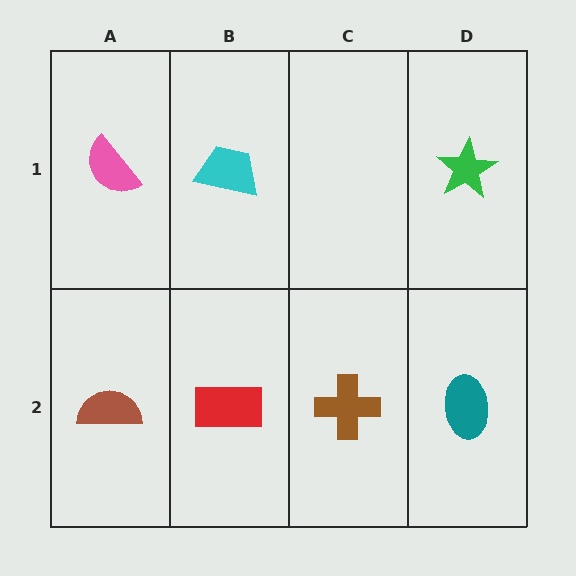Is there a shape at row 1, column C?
No, that cell is empty.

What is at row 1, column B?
A cyan trapezoid.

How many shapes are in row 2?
4 shapes.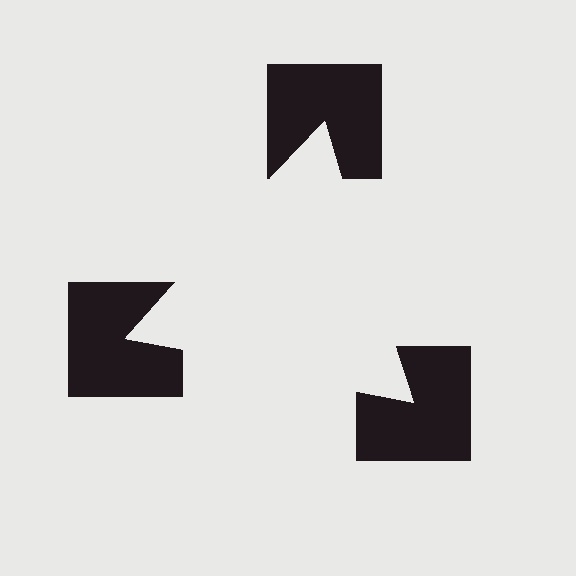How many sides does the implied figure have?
3 sides.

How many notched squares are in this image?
There are 3 — one at each vertex of the illusory triangle.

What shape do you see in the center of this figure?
An illusory triangle — its edges are inferred from the aligned wedge cuts in the notched squares, not physically drawn.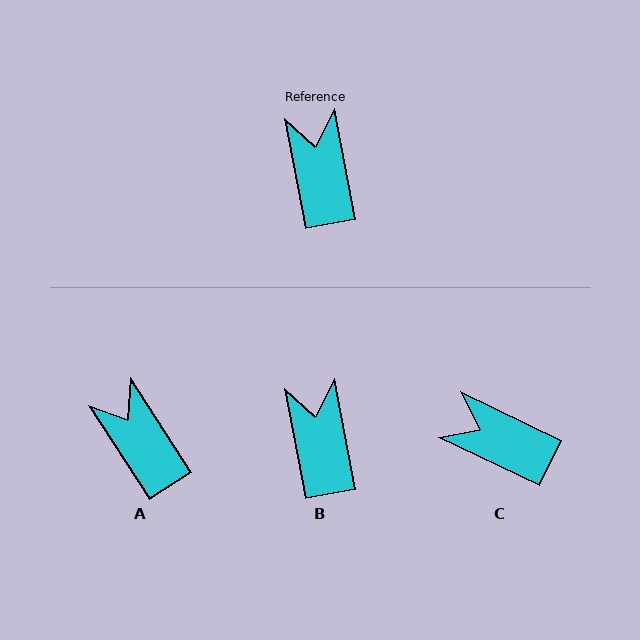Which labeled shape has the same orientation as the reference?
B.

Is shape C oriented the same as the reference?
No, it is off by about 53 degrees.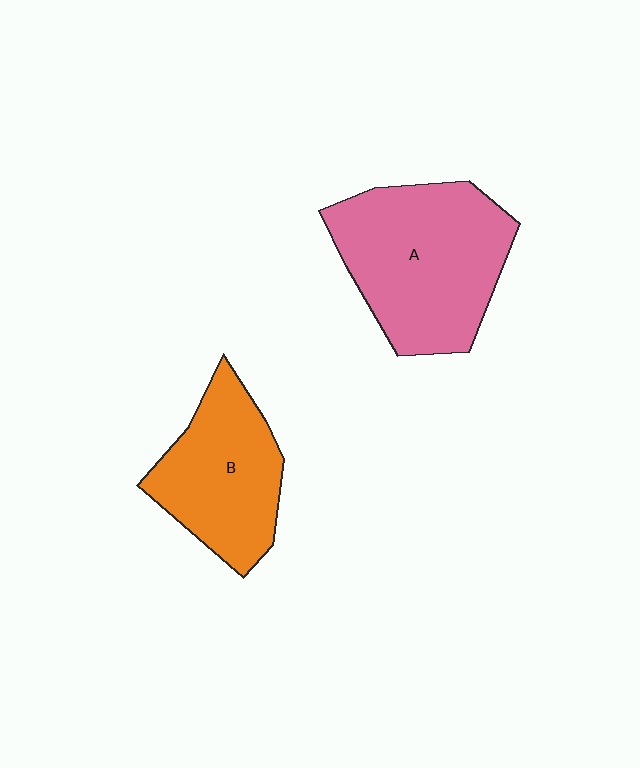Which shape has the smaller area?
Shape B (orange).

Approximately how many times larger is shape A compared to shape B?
Approximately 1.4 times.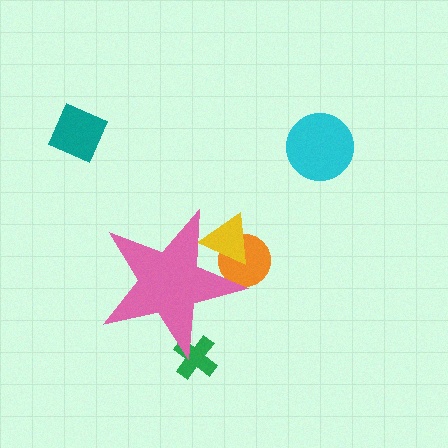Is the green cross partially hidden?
Yes, the green cross is partially hidden behind the pink star.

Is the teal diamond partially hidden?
No, the teal diamond is fully visible.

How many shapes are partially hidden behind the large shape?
3 shapes are partially hidden.